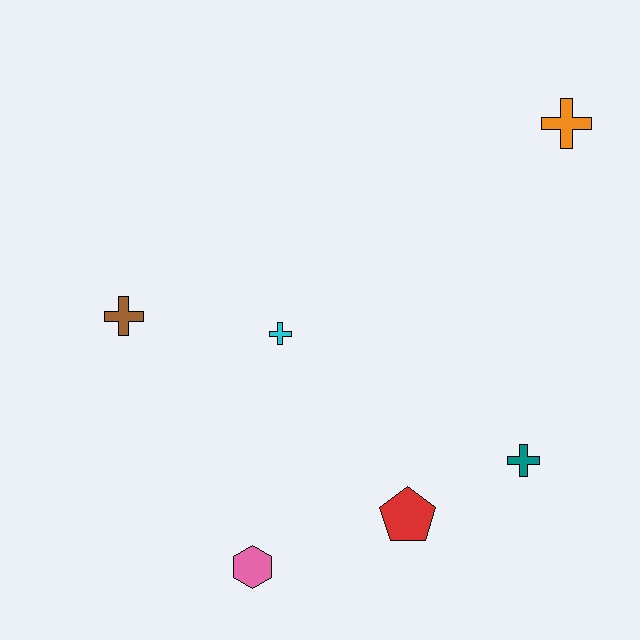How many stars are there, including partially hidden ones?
There are no stars.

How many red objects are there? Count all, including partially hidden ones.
There is 1 red object.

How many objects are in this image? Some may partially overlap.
There are 6 objects.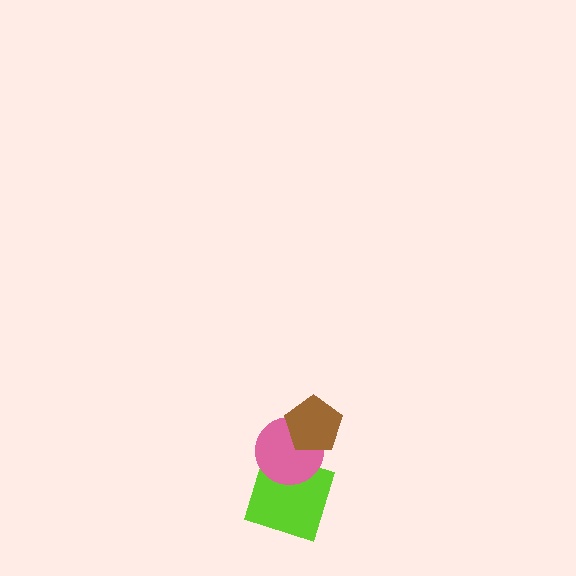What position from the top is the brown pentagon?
The brown pentagon is 1st from the top.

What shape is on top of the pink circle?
The brown pentagon is on top of the pink circle.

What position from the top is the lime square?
The lime square is 3rd from the top.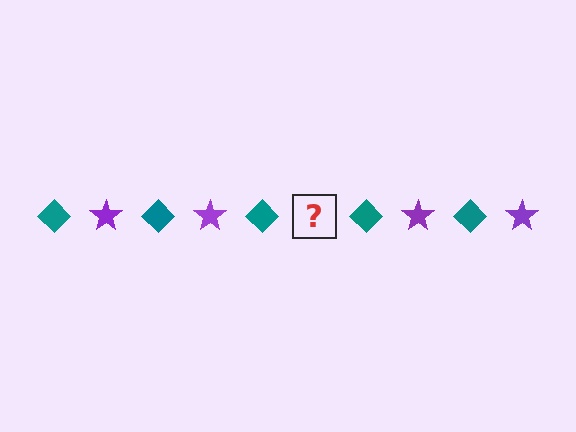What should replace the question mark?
The question mark should be replaced with a purple star.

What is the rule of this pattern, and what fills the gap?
The rule is that the pattern alternates between teal diamond and purple star. The gap should be filled with a purple star.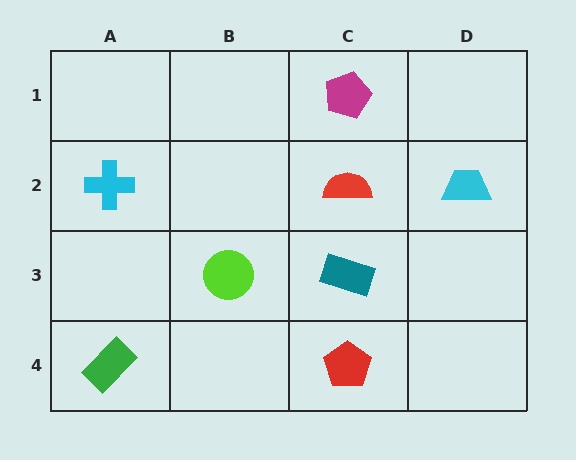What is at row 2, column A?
A cyan cross.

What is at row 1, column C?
A magenta pentagon.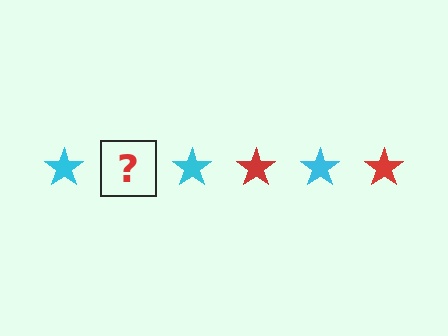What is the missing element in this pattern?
The missing element is a red star.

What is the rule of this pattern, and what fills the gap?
The rule is that the pattern cycles through cyan, red stars. The gap should be filled with a red star.